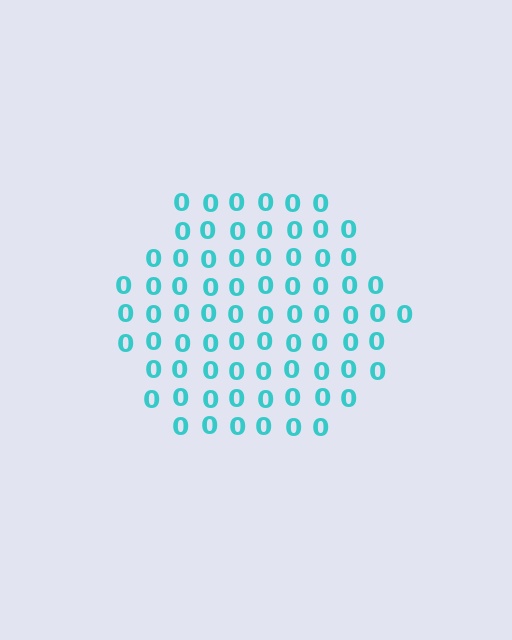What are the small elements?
The small elements are digit 0's.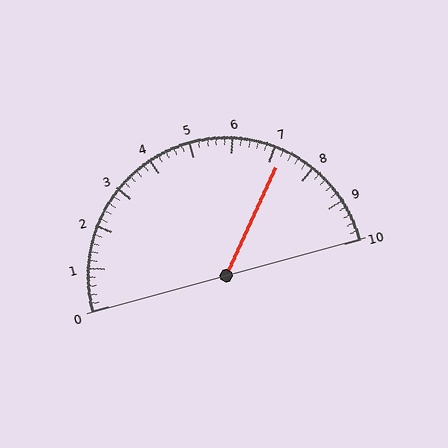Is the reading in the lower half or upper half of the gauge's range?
The reading is in the upper half of the range (0 to 10).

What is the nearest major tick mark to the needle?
The nearest major tick mark is 7.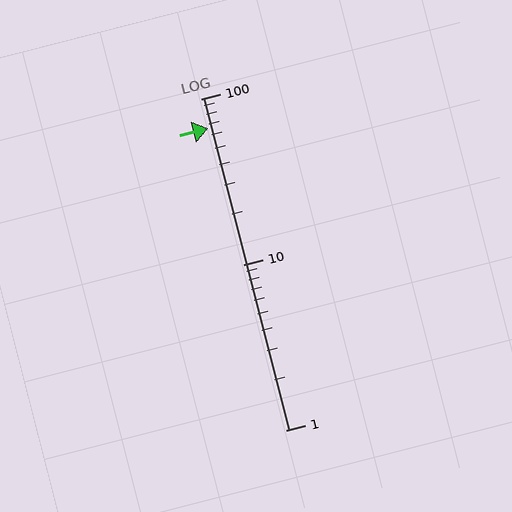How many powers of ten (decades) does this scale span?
The scale spans 2 decades, from 1 to 100.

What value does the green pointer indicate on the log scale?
The pointer indicates approximately 66.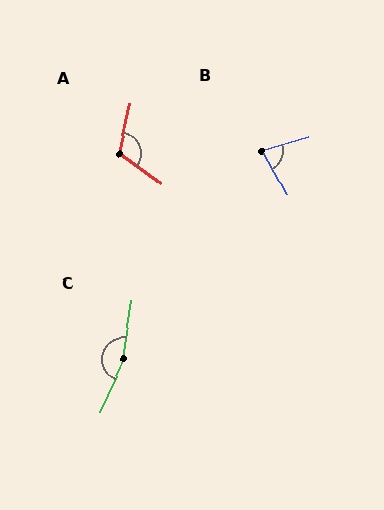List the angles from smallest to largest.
B (77°), A (113°), C (164°).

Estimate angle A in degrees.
Approximately 113 degrees.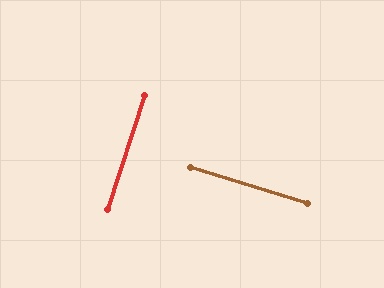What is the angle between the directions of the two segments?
Approximately 89 degrees.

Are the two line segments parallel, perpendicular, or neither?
Perpendicular — they meet at approximately 89°.